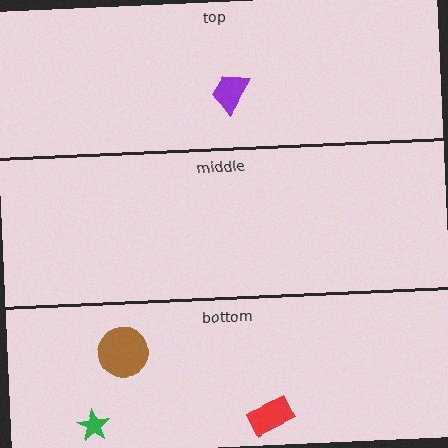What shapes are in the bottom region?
The brown circle, the green star, the red rectangle.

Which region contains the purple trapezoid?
The top region.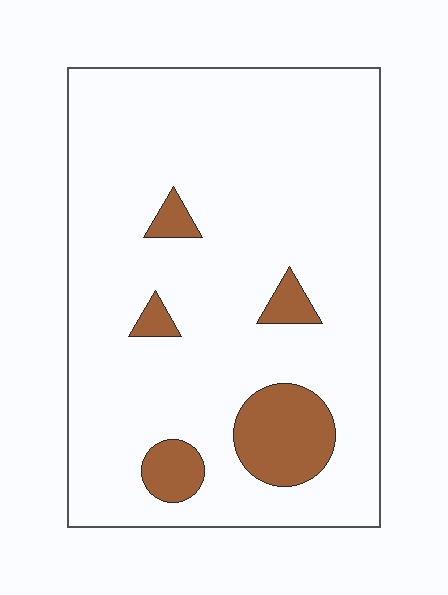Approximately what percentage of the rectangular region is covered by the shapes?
Approximately 10%.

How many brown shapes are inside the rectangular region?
5.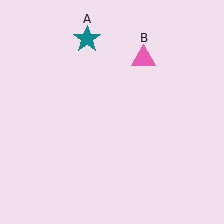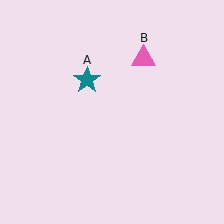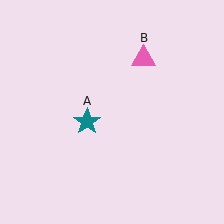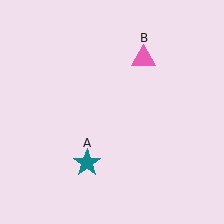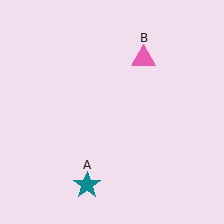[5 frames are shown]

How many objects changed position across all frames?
1 object changed position: teal star (object A).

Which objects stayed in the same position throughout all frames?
Pink triangle (object B) remained stationary.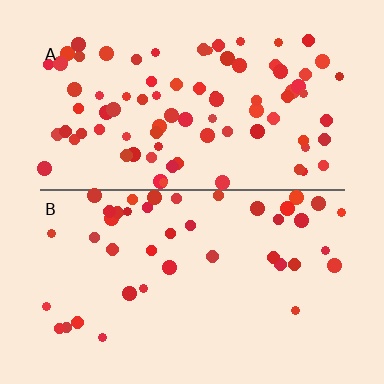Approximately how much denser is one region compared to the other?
Approximately 2.0× — region A over region B.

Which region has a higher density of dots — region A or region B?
A (the top).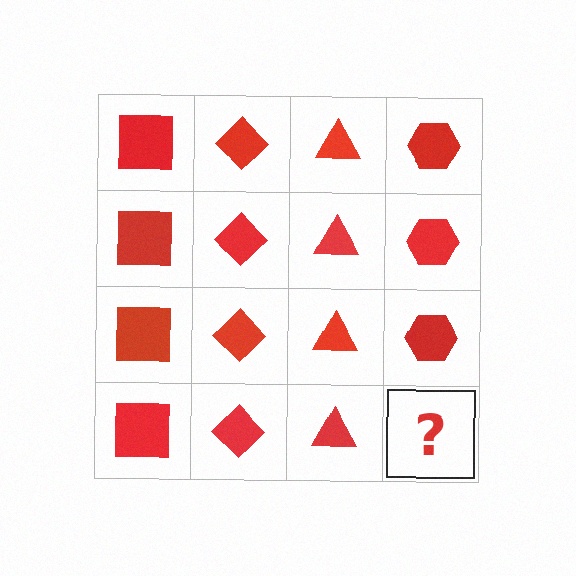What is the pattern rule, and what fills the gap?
The rule is that each column has a consistent shape. The gap should be filled with a red hexagon.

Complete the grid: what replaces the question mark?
The question mark should be replaced with a red hexagon.